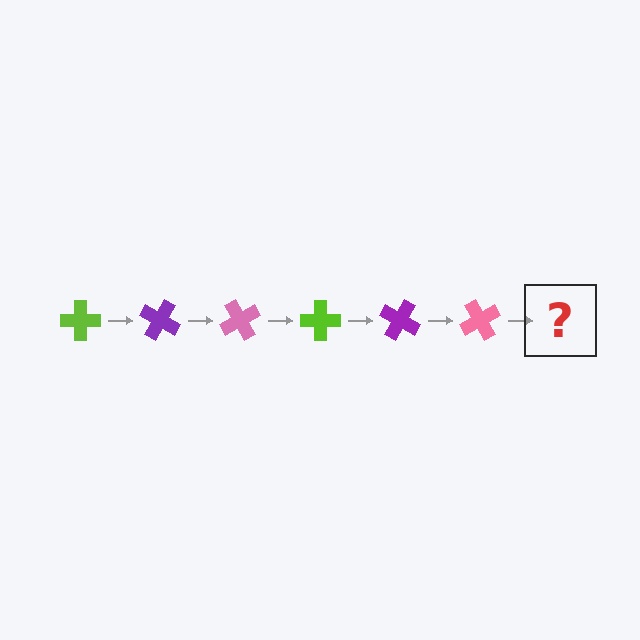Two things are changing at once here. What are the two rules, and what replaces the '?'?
The two rules are that it rotates 30 degrees each step and the color cycles through lime, purple, and pink. The '?' should be a lime cross, rotated 180 degrees from the start.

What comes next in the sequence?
The next element should be a lime cross, rotated 180 degrees from the start.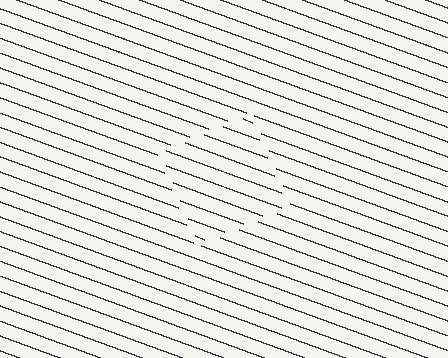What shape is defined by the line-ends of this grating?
An illusory square. The interior of the shape contains the same grating, shifted by half a period — the contour is defined by the phase discontinuity where line-ends from the inner and outer gratings abut.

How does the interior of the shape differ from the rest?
The interior of the shape contains the same grating, shifted by half a period — the contour is defined by the phase discontinuity where line-ends from the inner and outer gratings abut.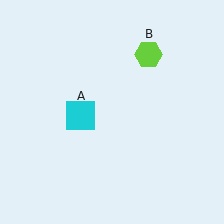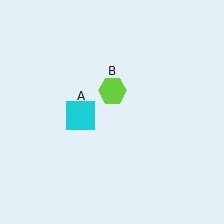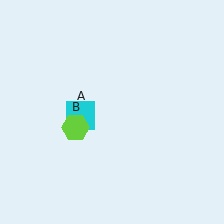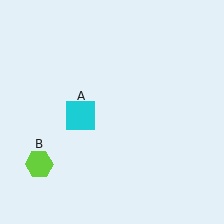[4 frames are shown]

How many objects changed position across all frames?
1 object changed position: lime hexagon (object B).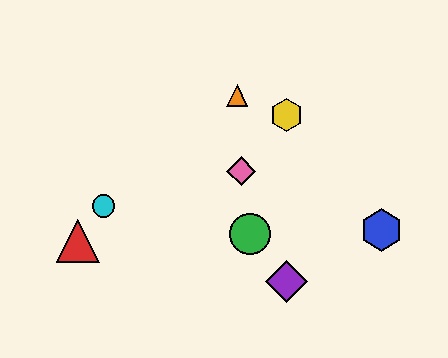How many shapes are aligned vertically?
2 shapes (the yellow hexagon, the purple diamond) are aligned vertically.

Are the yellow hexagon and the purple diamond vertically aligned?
Yes, both are at x≈287.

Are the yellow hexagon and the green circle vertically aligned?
No, the yellow hexagon is at x≈287 and the green circle is at x≈250.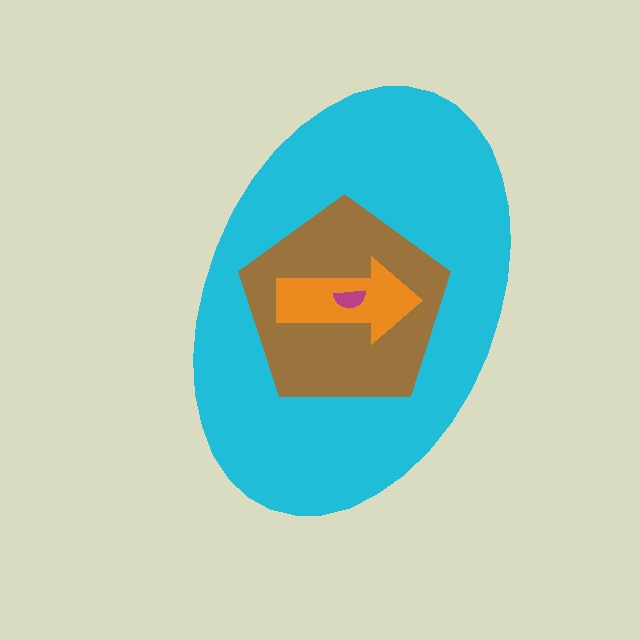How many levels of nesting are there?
4.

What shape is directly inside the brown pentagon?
The orange arrow.